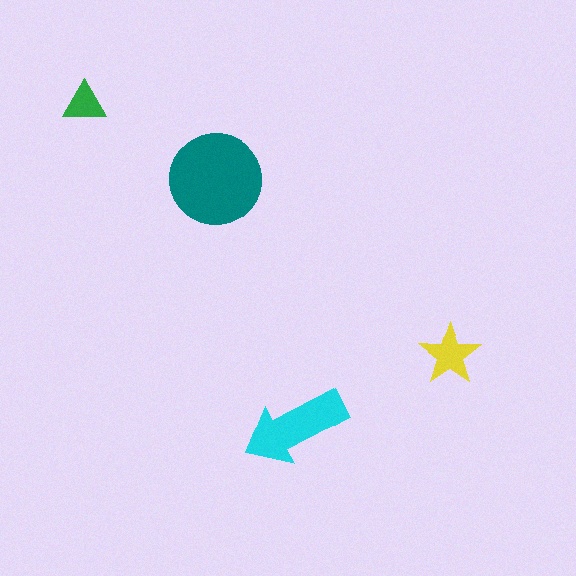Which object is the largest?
The teal circle.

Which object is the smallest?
The green triangle.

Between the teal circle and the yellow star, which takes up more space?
The teal circle.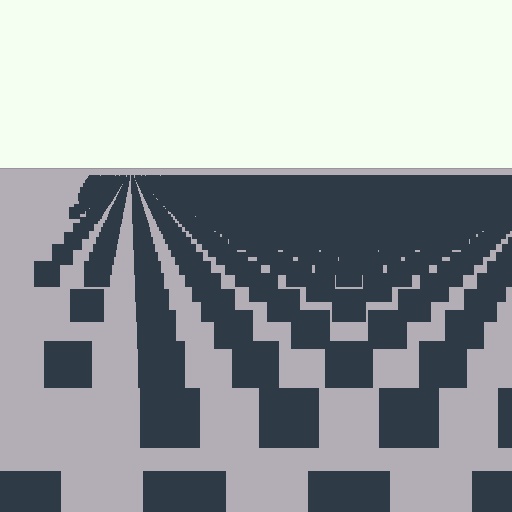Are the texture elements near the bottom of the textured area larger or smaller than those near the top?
Larger. Near the bottom, elements are closer to the viewer and appear at a bigger on-screen size.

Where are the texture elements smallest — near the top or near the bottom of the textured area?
Near the top.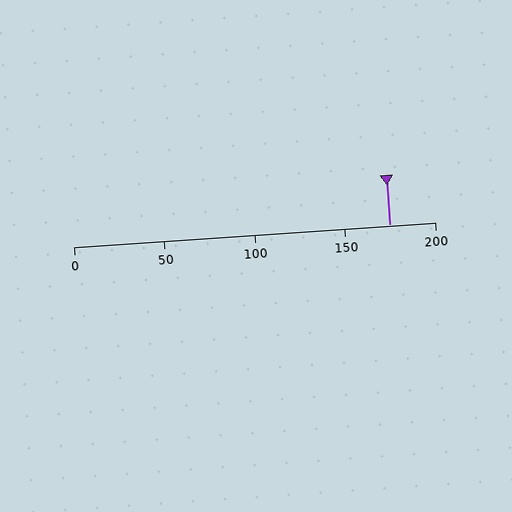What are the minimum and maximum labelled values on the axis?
The axis runs from 0 to 200.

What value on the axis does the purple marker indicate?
The marker indicates approximately 175.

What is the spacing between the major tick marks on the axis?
The major ticks are spaced 50 apart.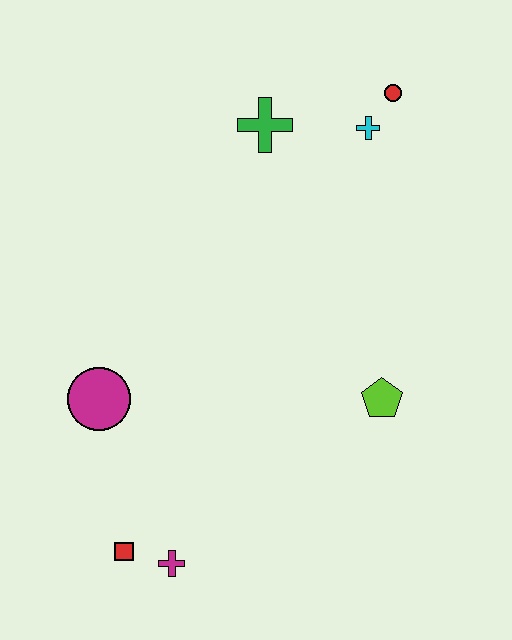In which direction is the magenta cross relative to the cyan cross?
The magenta cross is below the cyan cross.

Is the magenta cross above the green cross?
No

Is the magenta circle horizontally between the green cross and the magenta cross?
No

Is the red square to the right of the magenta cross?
No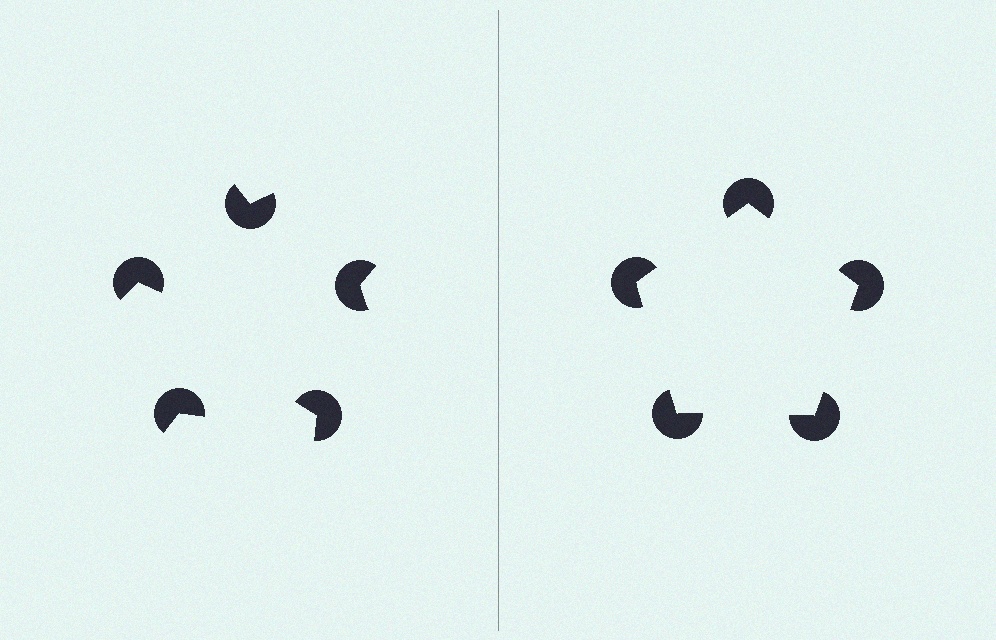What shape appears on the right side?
An illusory pentagon.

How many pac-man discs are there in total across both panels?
10 — 5 on each side.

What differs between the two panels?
The pac-man discs are positioned identically on both sides; only the wedge orientations differ. On the right they align to a pentagon; on the left they are misaligned.